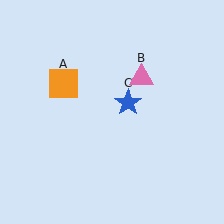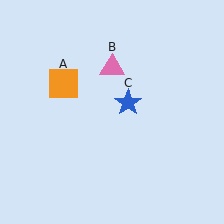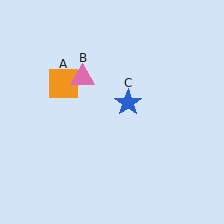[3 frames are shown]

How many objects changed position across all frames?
1 object changed position: pink triangle (object B).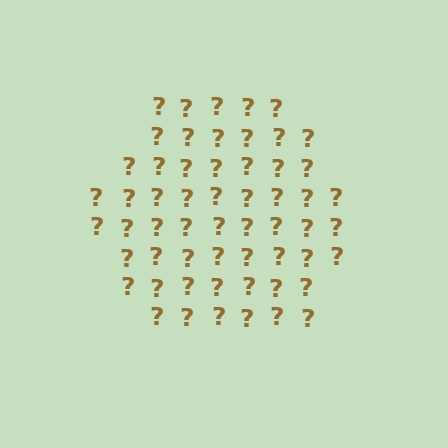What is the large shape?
The large shape is a hexagon.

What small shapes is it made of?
It is made of small question marks.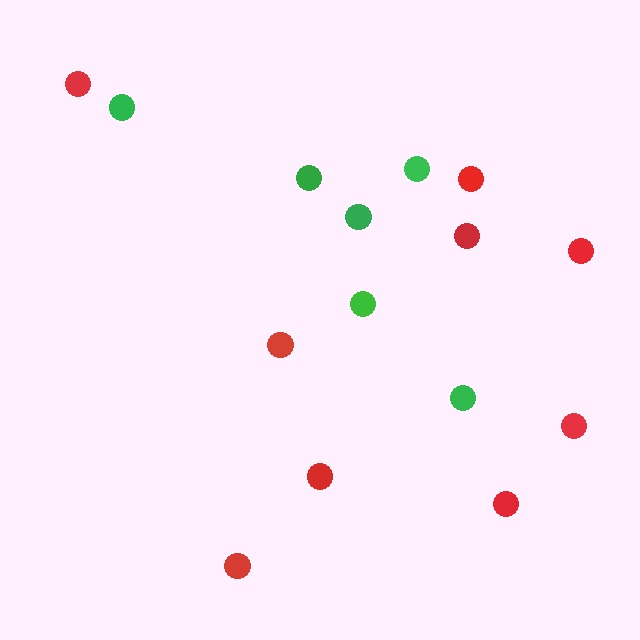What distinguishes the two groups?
There are 2 groups: one group of red circles (9) and one group of green circles (6).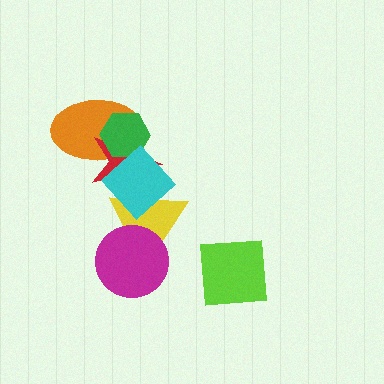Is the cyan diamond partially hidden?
No, no other shape covers it.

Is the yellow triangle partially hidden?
Yes, it is partially covered by another shape.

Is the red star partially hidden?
Yes, it is partially covered by another shape.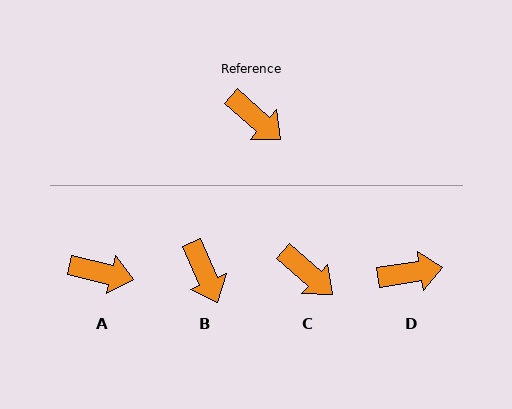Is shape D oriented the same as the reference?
No, it is off by about 50 degrees.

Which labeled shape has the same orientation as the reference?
C.